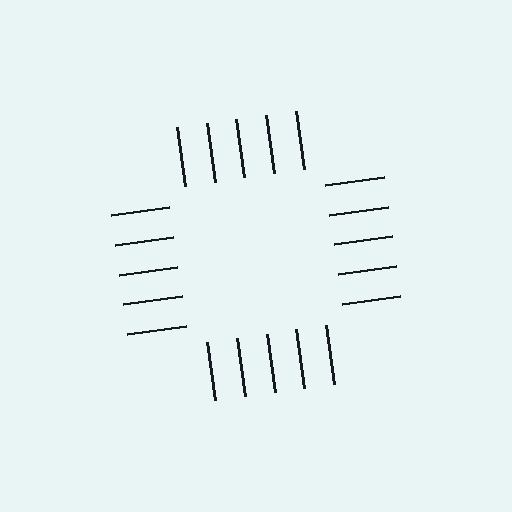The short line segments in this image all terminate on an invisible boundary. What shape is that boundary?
An illusory square — the line segments terminate on its edges but no continuous stroke is drawn.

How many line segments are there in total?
20 — 5 along each of the 4 edges.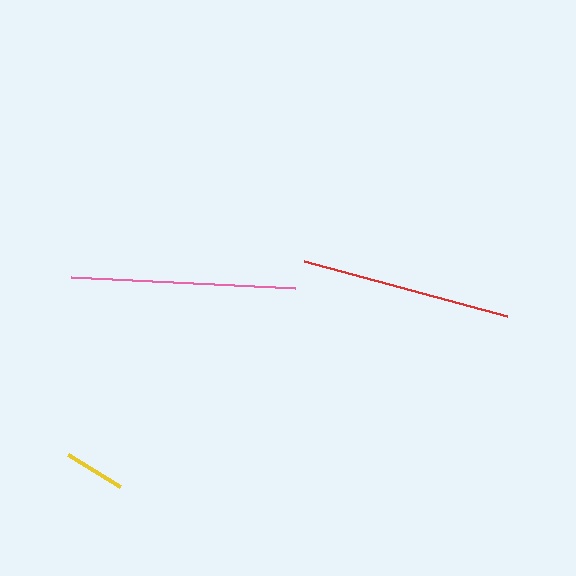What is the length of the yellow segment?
The yellow segment is approximately 60 pixels long.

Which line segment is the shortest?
The yellow line is the shortest at approximately 60 pixels.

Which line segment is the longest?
The pink line is the longest at approximately 224 pixels.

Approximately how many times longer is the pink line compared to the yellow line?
The pink line is approximately 3.7 times the length of the yellow line.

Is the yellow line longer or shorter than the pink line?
The pink line is longer than the yellow line.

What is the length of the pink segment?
The pink segment is approximately 224 pixels long.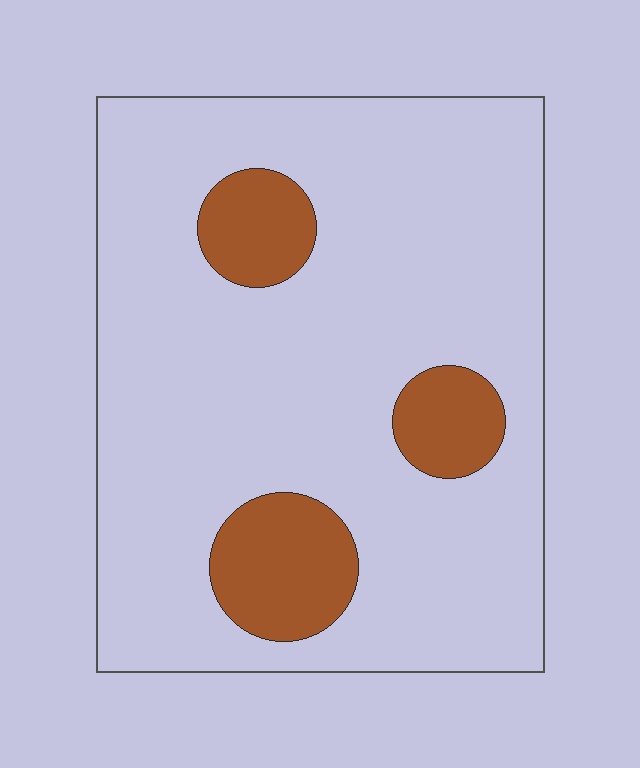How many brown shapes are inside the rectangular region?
3.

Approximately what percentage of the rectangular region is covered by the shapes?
Approximately 15%.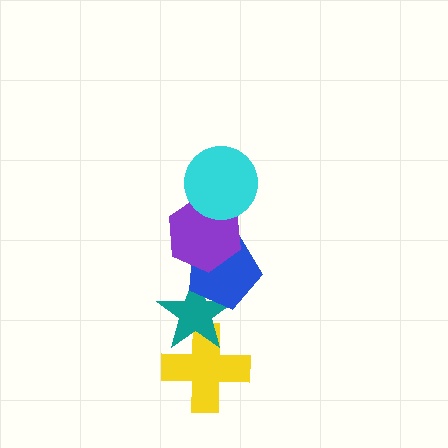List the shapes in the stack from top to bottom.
From top to bottom: the cyan circle, the purple hexagon, the blue pentagon, the teal star, the yellow cross.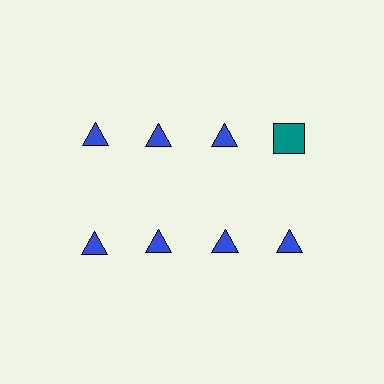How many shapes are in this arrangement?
There are 8 shapes arranged in a grid pattern.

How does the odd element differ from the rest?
It differs in both color (teal instead of blue) and shape (square instead of triangle).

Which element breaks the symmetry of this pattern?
The teal square in the top row, second from right column breaks the symmetry. All other shapes are blue triangles.